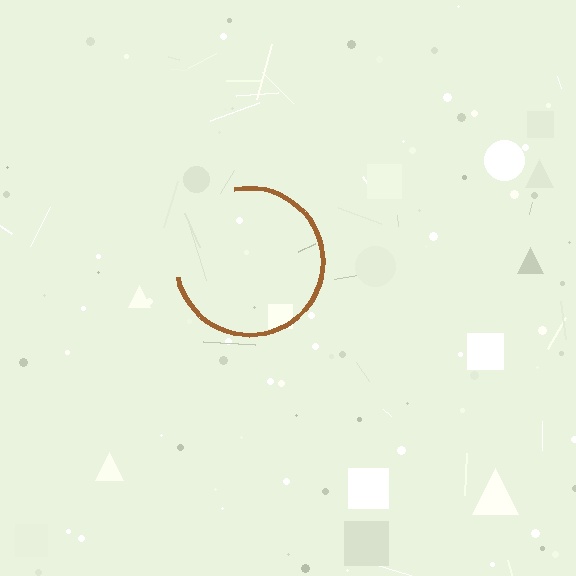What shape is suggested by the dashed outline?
The dashed outline suggests a circle.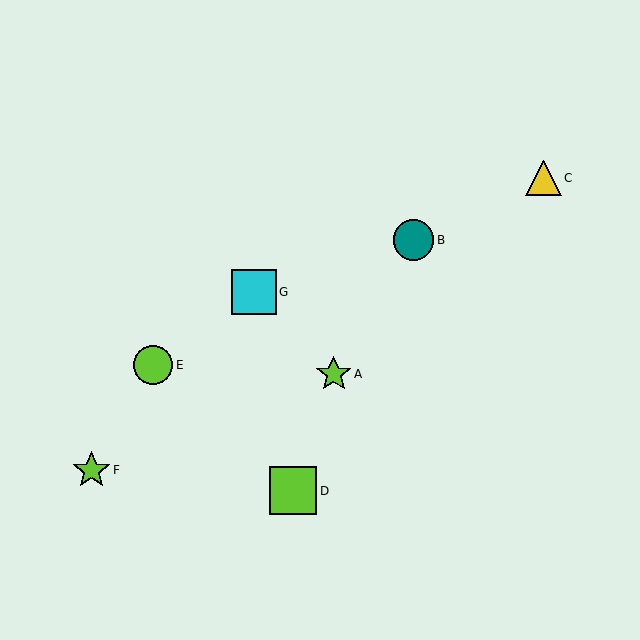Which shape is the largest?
The lime square (labeled D) is the largest.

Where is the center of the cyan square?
The center of the cyan square is at (254, 292).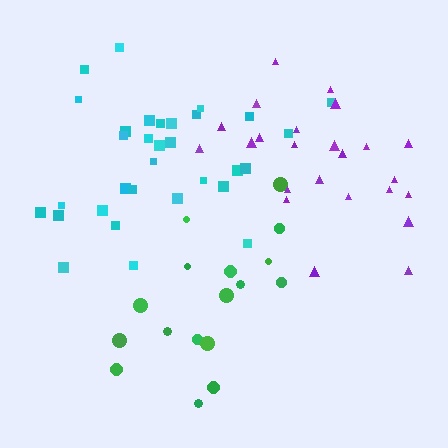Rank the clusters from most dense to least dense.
cyan, purple, green.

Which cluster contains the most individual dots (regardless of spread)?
Cyan (32).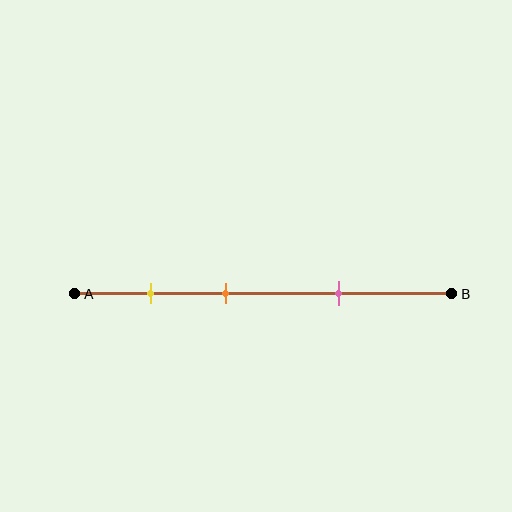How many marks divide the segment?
There are 3 marks dividing the segment.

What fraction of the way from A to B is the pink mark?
The pink mark is approximately 70% (0.7) of the way from A to B.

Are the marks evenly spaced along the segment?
Yes, the marks are approximately evenly spaced.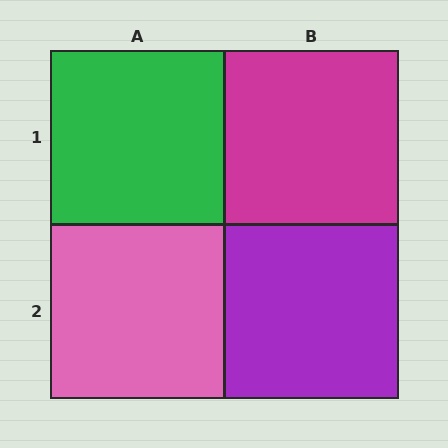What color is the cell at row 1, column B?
Magenta.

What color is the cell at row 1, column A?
Green.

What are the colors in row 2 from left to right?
Pink, purple.